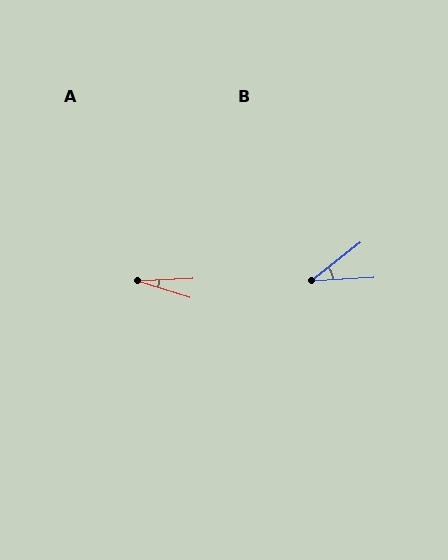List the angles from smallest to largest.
A (20°), B (35°).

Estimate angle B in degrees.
Approximately 35 degrees.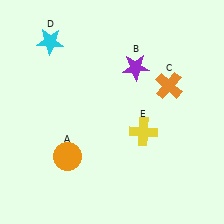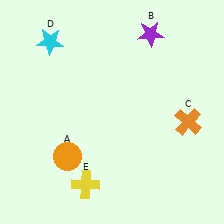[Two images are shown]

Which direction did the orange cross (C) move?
The orange cross (C) moved down.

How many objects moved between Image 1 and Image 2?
3 objects moved between the two images.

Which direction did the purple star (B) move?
The purple star (B) moved up.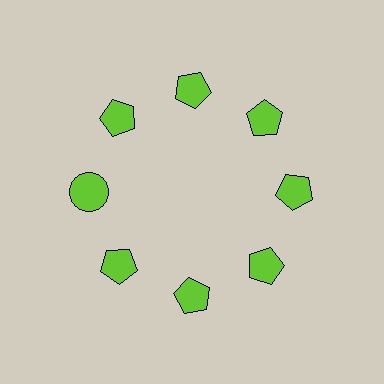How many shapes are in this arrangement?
There are 8 shapes arranged in a ring pattern.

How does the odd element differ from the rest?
It has a different shape: circle instead of pentagon.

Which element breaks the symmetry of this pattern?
The lime circle at roughly the 9 o'clock position breaks the symmetry. All other shapes are lime pentagons.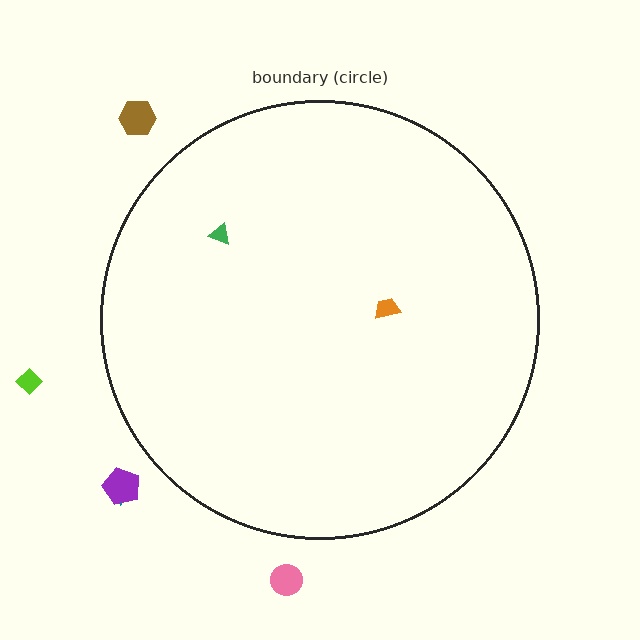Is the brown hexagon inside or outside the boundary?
Outside.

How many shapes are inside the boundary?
2 inside, 5 outside.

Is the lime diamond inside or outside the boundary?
Outside.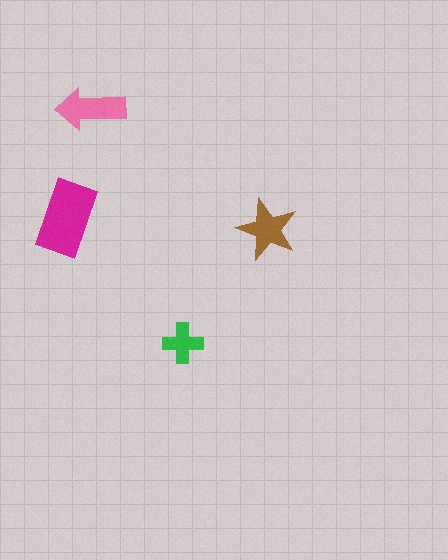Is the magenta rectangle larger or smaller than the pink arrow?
Larger.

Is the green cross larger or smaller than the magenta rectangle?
Smaller.